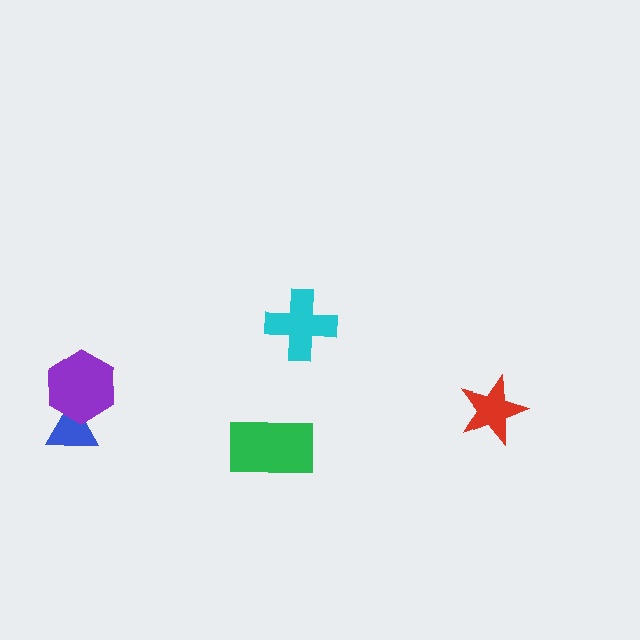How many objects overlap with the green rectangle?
0 objects overlap with the green rectangle.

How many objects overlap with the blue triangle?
1 object overlaps with the blue triangle.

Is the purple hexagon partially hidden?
No, no other shape covers it.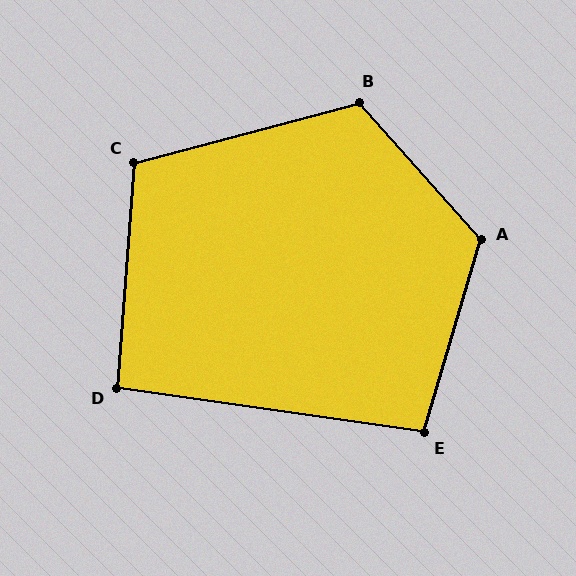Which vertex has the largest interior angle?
A, at approximately 122 degrees.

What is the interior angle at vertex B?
Approximately 116 degrees (obtuse).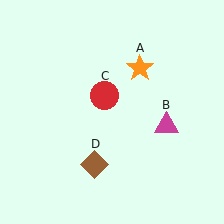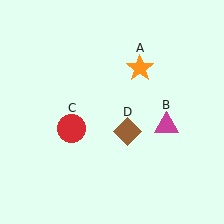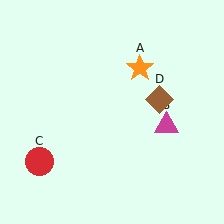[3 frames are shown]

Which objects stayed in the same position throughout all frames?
Orange star (object A) and magenta triangle (object B) remained stationary.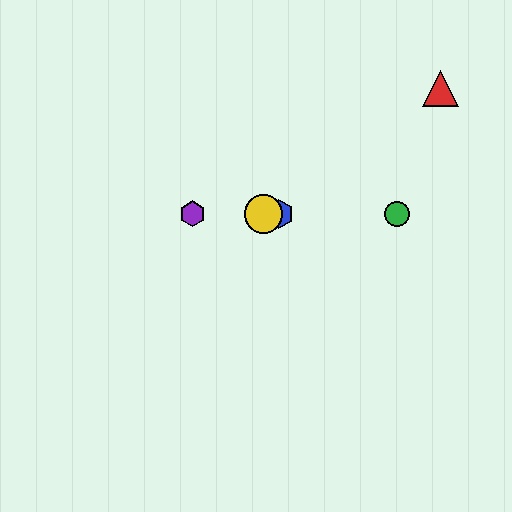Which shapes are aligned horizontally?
The blue hexagon, the green circle, the yellow circle, the purple hexagon are aligned horizontally.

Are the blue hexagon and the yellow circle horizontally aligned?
Yes, both are at y≈214.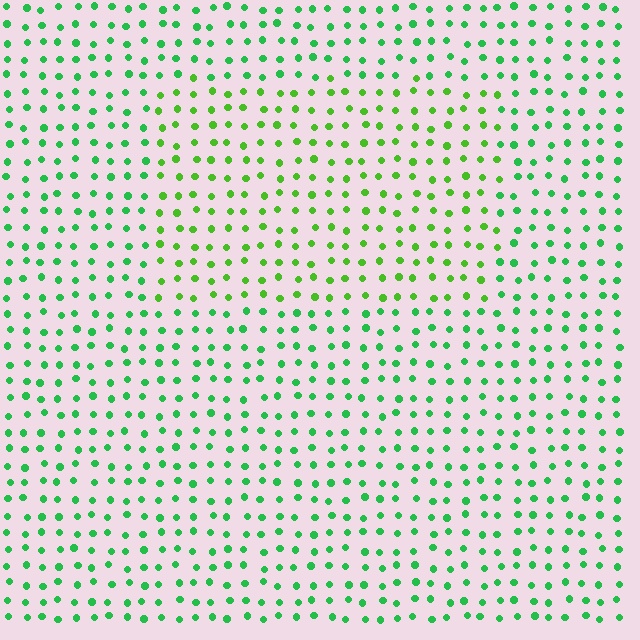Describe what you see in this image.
The image is filled with small green elements in a uniform arrangement. A rectangle-shaped region is visible where the elements are tinted to a slightly different hue, forming a subtle color boundary.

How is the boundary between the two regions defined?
The boundary is defined purely by a slight shift in hue (about 28 degrees). Spacing, size, and orientation are identical on both sides.